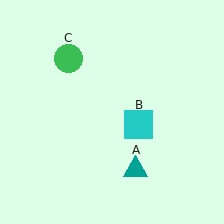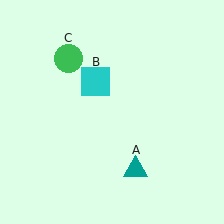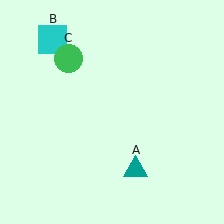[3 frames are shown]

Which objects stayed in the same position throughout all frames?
Teal triangle (object A) and green circle (object C) remained stationary.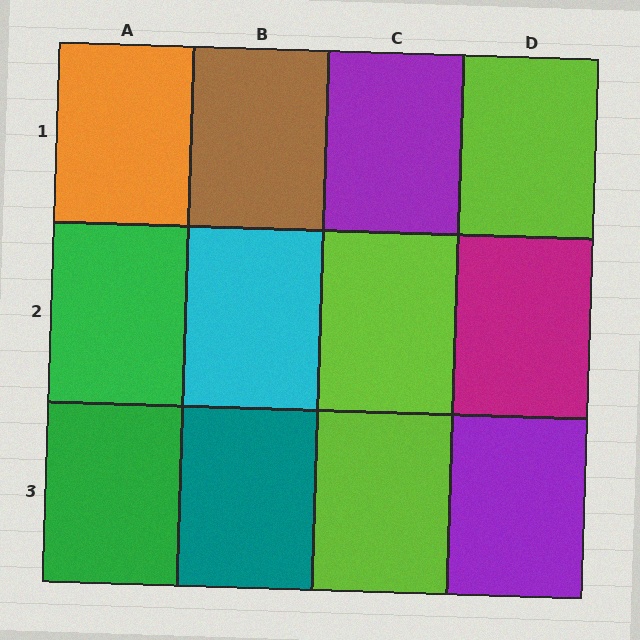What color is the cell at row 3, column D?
Purple.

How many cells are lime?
3 cells are lime.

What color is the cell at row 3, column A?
Green.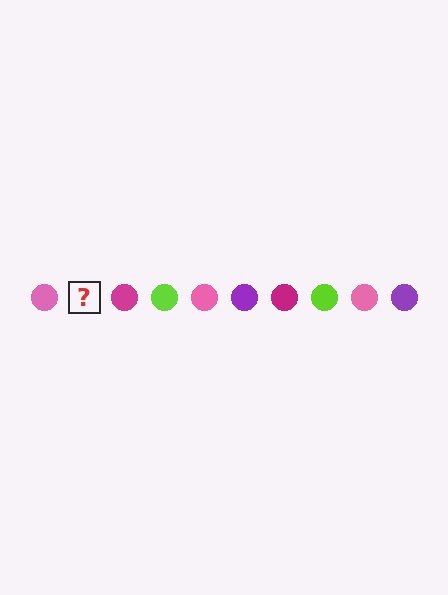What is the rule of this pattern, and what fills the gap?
The rule is that the pattern cycles through pink, purple, magenta, lime circles. The gap should be filled with a purple circle.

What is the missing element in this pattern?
The missing element is a purple circle.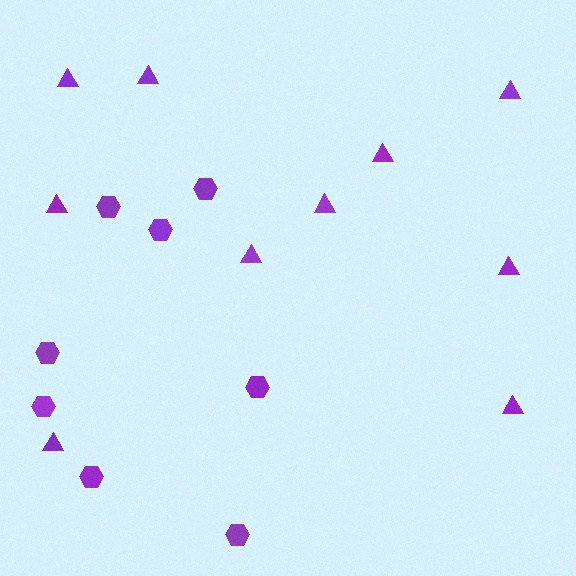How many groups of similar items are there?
There are 2 groups: one group of hexagons (8) and one group of triangles (10).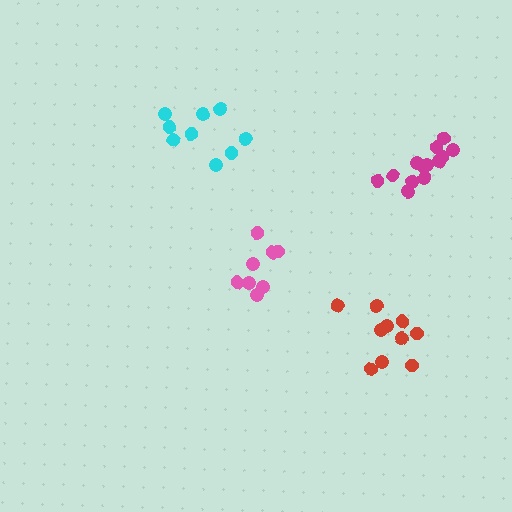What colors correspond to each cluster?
The clusters are colored: pink, red, magenta, cyan.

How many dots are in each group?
Group 1: 8 dots, Group 2: 10 dots, Group 3: 13 dots, Group 4: 9 dots (40 total).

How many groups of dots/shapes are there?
There are 4 groups.